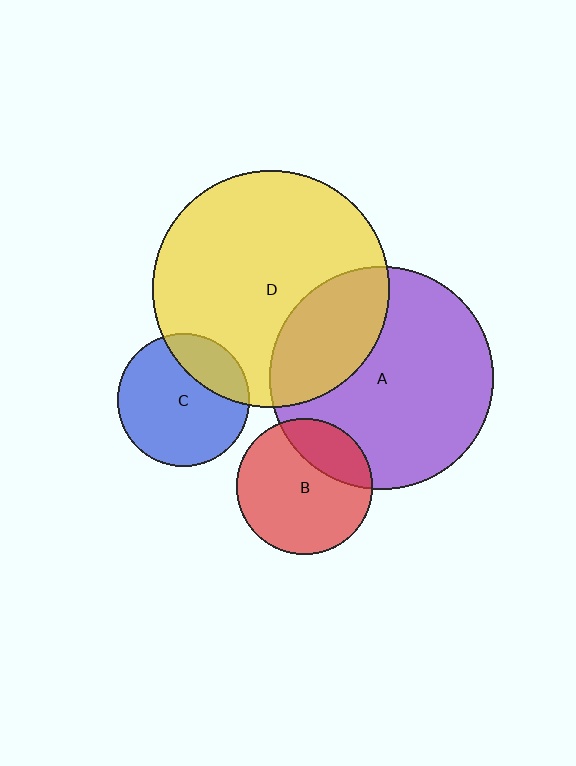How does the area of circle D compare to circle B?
Approximately 3.0 times.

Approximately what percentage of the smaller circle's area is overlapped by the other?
Approximately 30%.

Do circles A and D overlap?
Yes.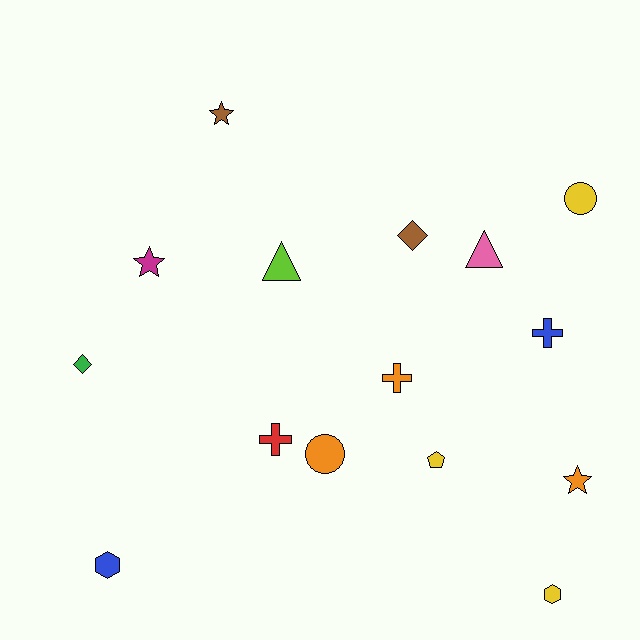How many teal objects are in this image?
There are no teal objects.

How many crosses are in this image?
There are 3 crosses.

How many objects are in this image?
There are 15 objects.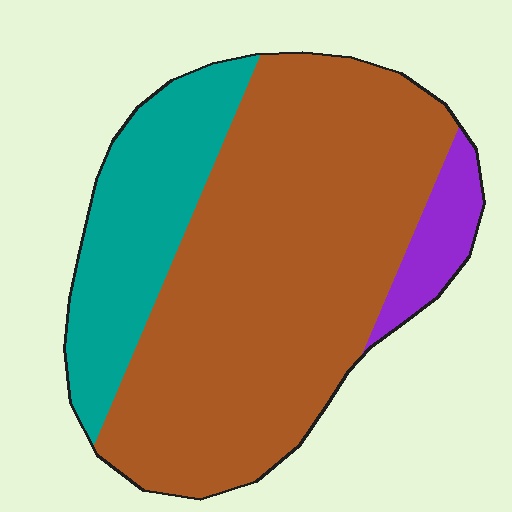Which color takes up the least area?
Purple, at roughly 5%.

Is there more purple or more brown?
Brown.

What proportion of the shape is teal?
Teal covers 24% of the shape.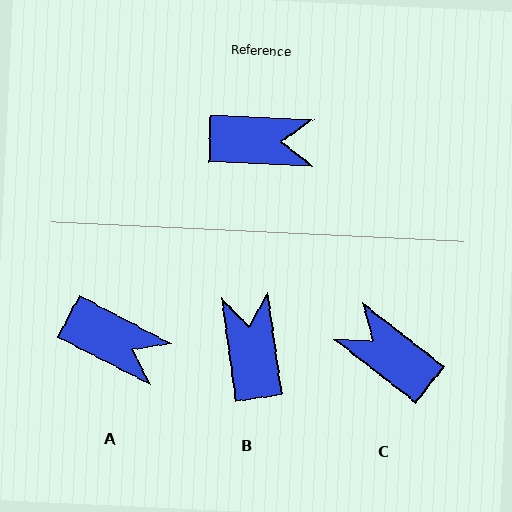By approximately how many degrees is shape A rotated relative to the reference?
Approximately 25 degrees clockwise.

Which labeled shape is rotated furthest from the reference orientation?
C, about 144 degrees away.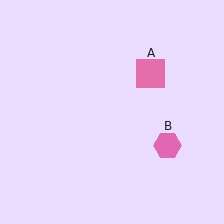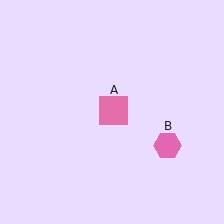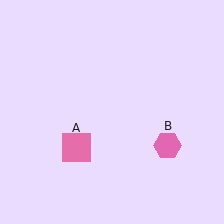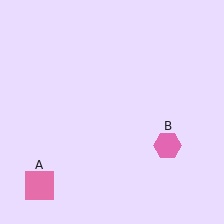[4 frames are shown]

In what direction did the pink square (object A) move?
The pink square (object A) moved down and to the left.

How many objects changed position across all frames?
1 object changed position: pink square (object A).